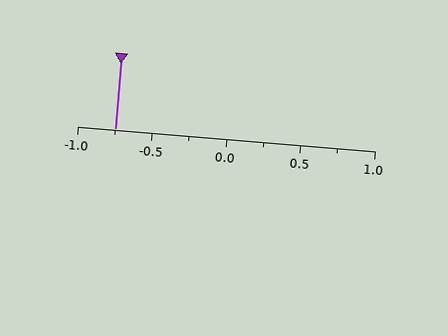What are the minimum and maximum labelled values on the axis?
The axis runs from -1.0 to 1.0.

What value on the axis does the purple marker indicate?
The marker indicates approximately -0.75.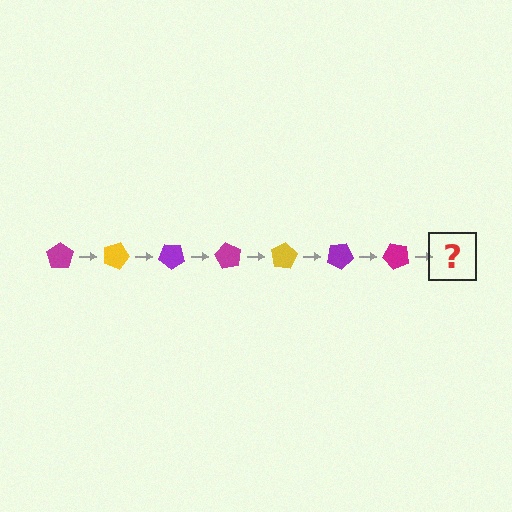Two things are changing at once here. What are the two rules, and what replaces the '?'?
The two rules are that it rotates 20 degrees each step and the color cycles through magenta, yellow, and purple. The '?' should be a yellow pentagon, rotated 140 degrees from the start.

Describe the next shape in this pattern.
It should be a yellow pentagon, rotated 140 degrees from the start.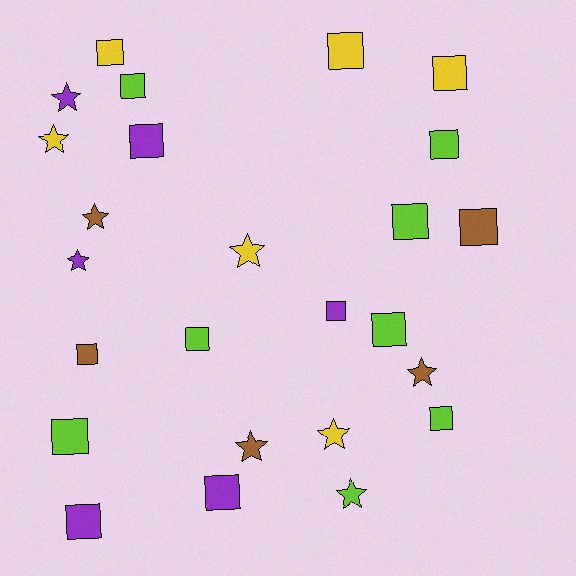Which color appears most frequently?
Lime, with 8 objects.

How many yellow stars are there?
There are 3 yellow stars.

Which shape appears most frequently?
Square, with 16 objects.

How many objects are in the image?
There are 25 objects.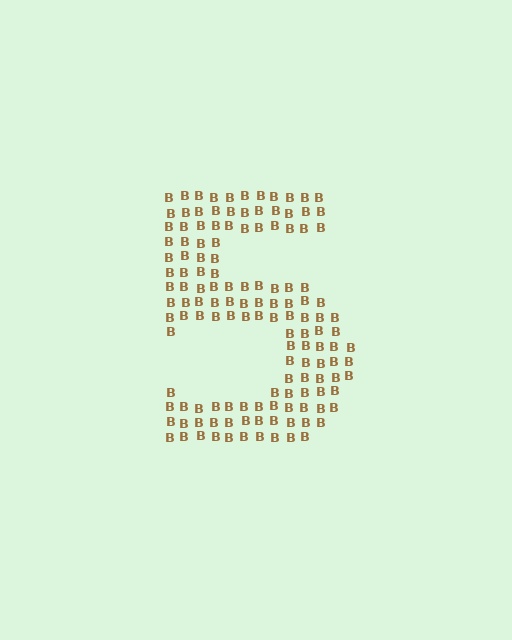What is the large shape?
The large shape is the digit 5.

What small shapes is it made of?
It is made of small letter B's.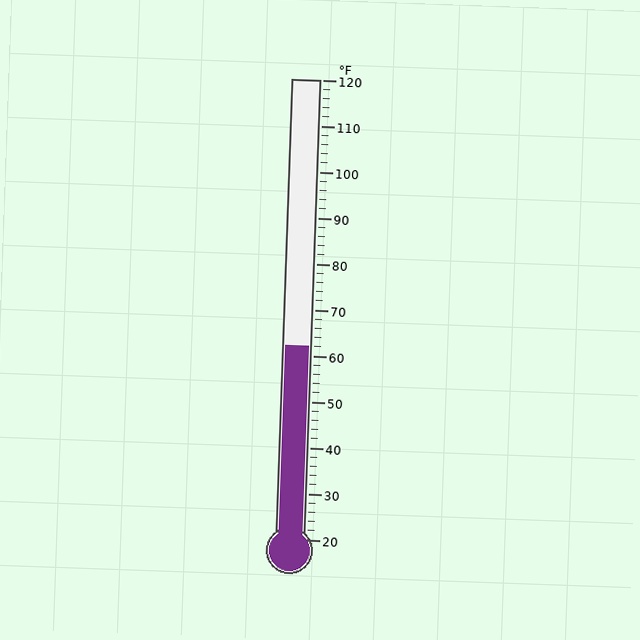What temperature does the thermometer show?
The thermometer shows approximately 62°F.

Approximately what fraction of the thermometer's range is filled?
The thermometer is filled to approximately 40% of its range.